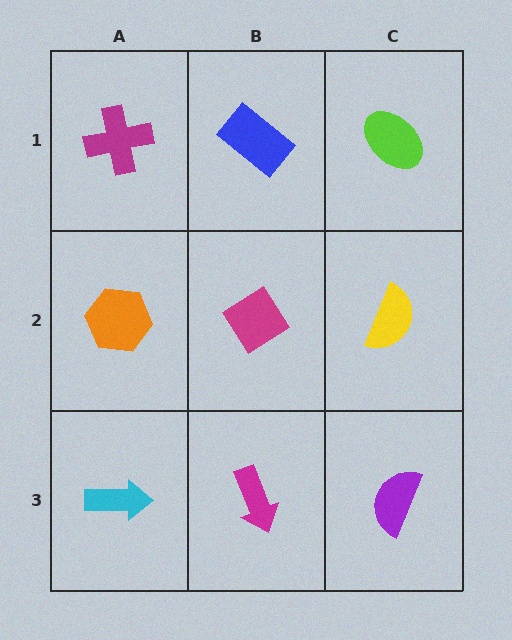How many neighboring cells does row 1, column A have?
2.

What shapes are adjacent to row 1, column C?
A yellow semicircle (row 2, column C), a blue rectangle (row 1, column B).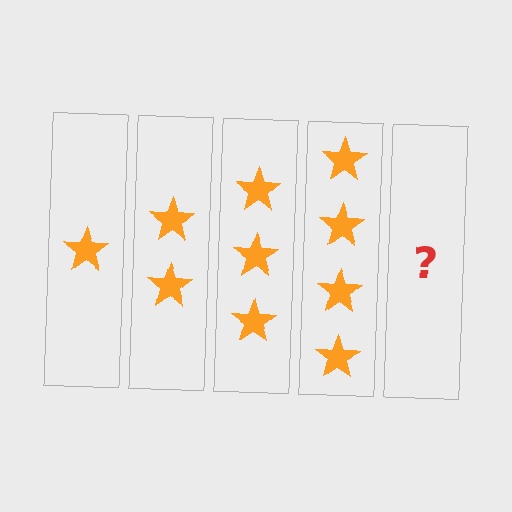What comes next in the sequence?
The next element should be 5 stars.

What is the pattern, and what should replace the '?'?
The pattern is that each step adds one more star. The '?' should be 5 stars.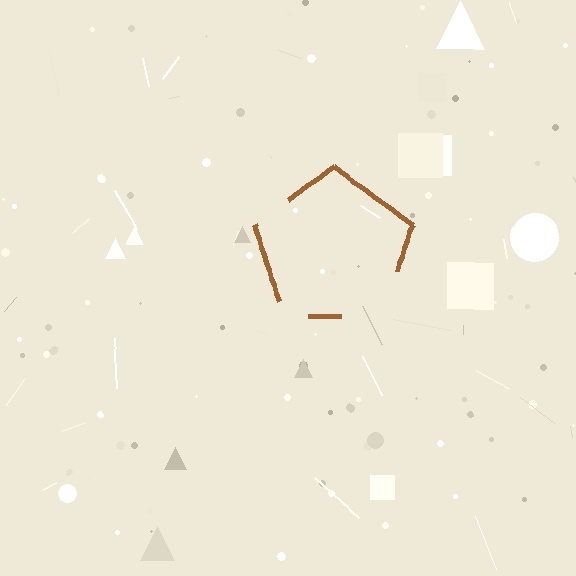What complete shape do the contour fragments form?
The contour fragments form a pentagon.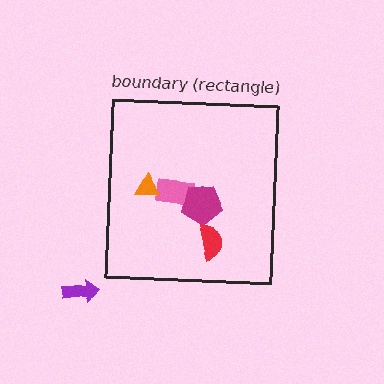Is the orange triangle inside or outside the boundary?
Inside.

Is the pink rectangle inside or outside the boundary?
Inside.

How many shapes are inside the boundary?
4 inside, 1 outside.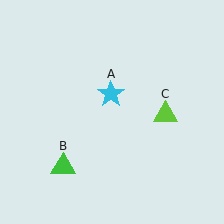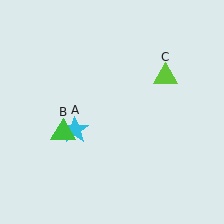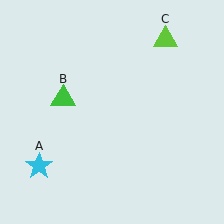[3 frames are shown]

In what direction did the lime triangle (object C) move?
The lime triangle (object C) moved up.